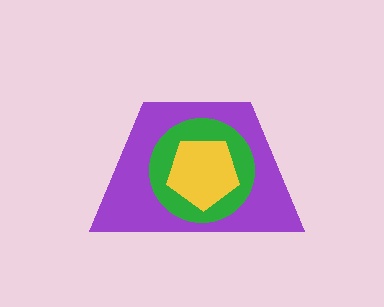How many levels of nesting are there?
3.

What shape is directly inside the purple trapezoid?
The green circle.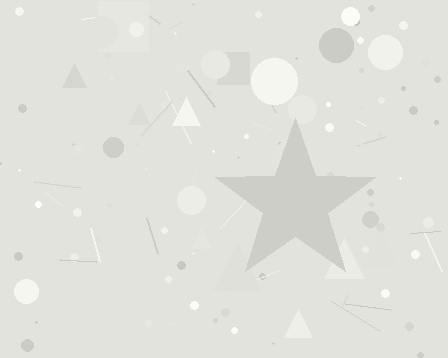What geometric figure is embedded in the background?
A star is embedded in the background.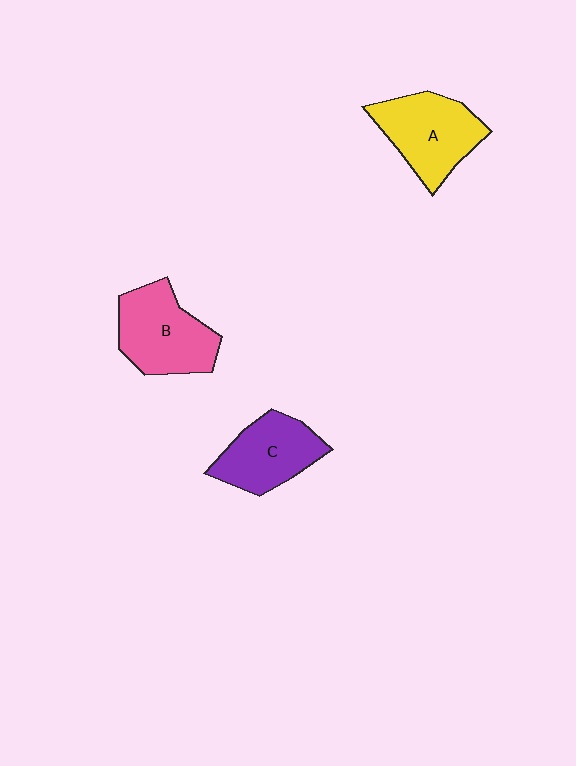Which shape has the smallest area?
Shape C (purple).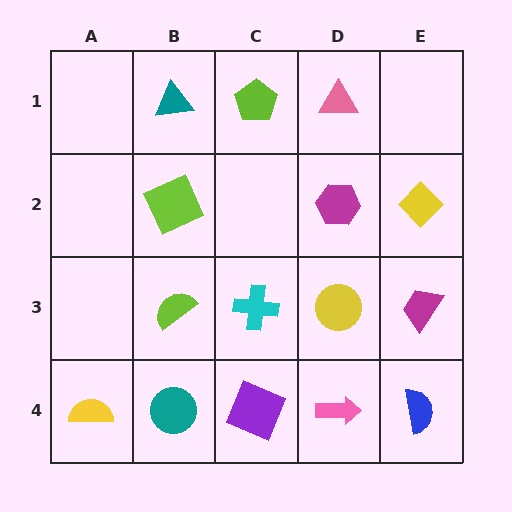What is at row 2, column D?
A magenta hexagon.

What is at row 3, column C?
A cyan cross.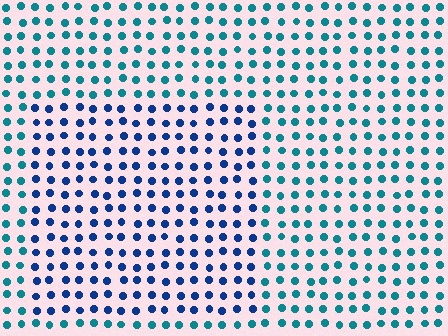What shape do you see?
I see a rectangle.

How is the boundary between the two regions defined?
The boundary is defined purely by a slight shift in hue (about 37 degrees). Spacing, size, and orientation are identical on both sides.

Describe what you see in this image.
The image is filled with small teal elements in a uniform arrangement. A rectangle-shaped region is visible where the elements are tinted to a slightly different hue, forming a subtle color boundary.